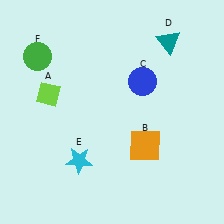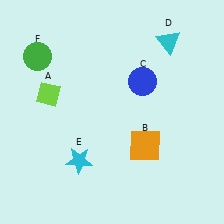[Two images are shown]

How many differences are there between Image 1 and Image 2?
There is 1 difference between the two images.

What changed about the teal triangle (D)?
In Image 1, D is teal. In Image 2, it changed to cyan.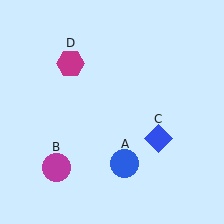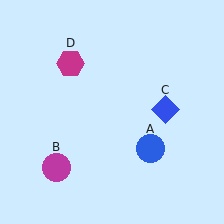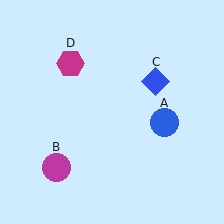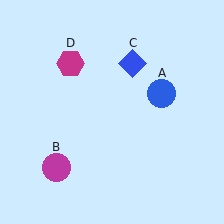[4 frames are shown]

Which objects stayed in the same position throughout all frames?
Magenta circle (object B) and magenta hexagon (object D) remained stationary.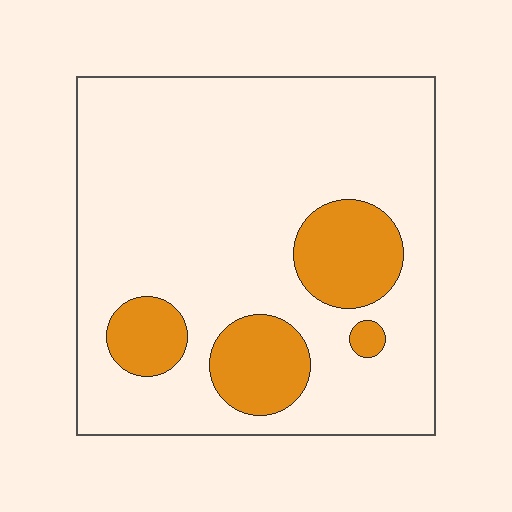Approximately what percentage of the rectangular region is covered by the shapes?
Approximately 20%.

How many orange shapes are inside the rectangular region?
4.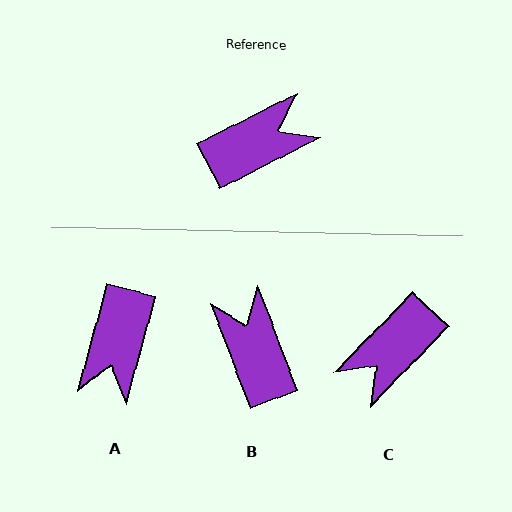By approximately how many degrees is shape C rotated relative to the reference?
Approximately 161 degrees clockwise.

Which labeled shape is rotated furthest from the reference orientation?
C, about 161 degrees away.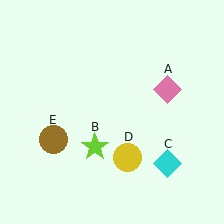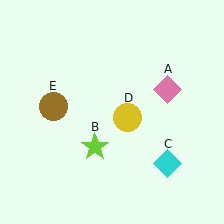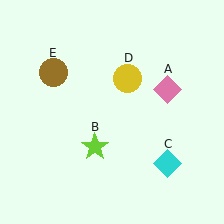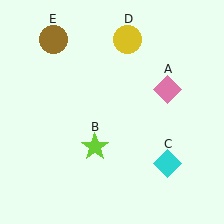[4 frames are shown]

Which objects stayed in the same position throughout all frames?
Pink diamond (object A) and lime star (object B) and cyan diamond (object C) remained stationary.